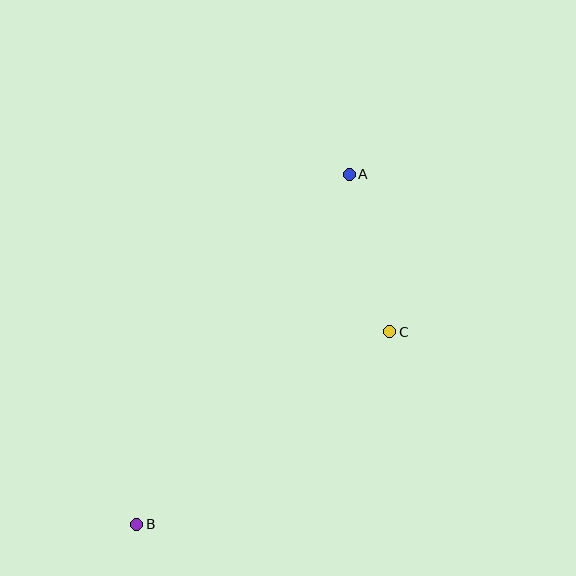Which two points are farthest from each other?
Points A and B are farthest from each other.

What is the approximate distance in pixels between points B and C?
The distance between B and C is approximately 318 pixels.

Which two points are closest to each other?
Points A and C are closest to each other.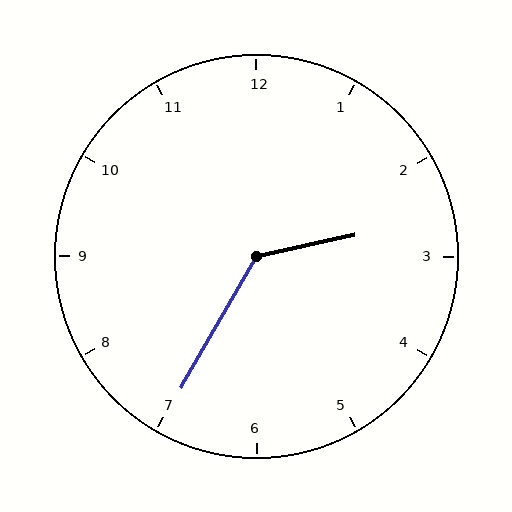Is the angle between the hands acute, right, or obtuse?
It is obtuse.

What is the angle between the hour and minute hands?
Approximately 132 degrees.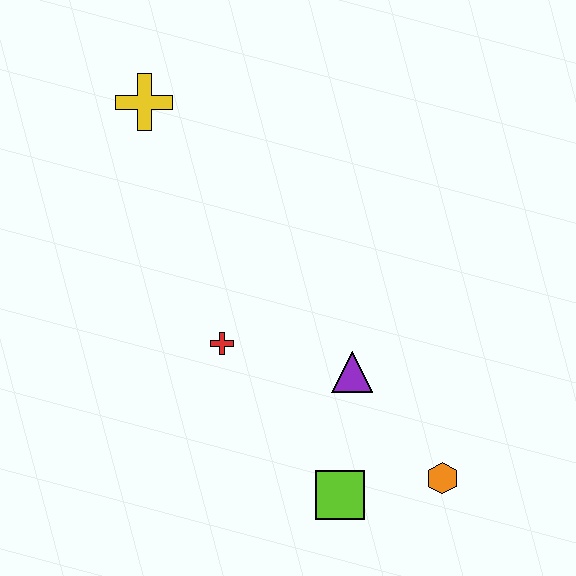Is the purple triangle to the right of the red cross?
Yes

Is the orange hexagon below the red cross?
Yes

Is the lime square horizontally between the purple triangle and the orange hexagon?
No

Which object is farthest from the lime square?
The yellow cross is farthest from the lime square.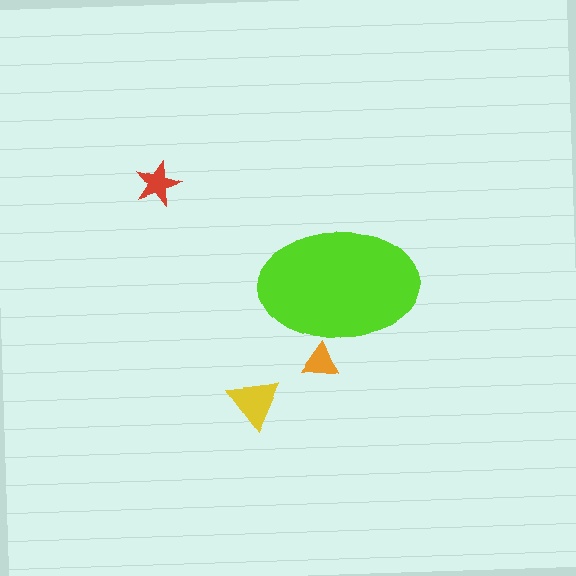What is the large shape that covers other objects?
A lime ellipse.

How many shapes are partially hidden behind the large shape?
1 shape is partially hidden.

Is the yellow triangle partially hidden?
No, the yellow triangle is fully visible.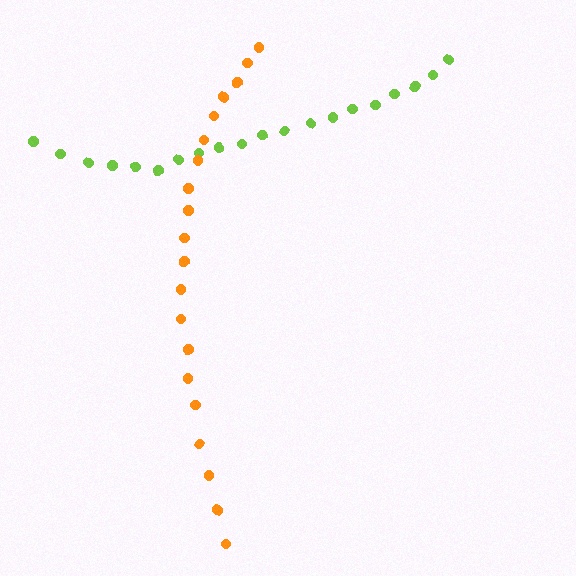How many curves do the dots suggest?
There are 2 distinct paths.